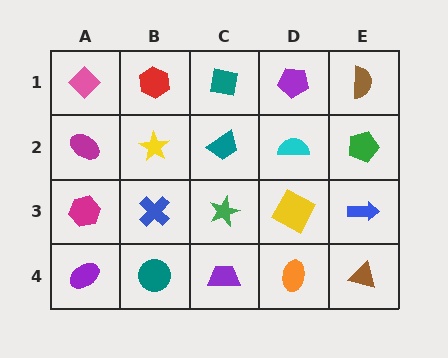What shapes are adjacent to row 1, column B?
A yellow star (row 2, column B), a pink diamond (row 1, column A), a teal square (row 1, column C).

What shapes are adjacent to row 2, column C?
A teal square (row 1, column C), a green star (row 3, column C), a yellow star (row 2, column B), a cyan semicircle (row 2, column D).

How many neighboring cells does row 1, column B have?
3.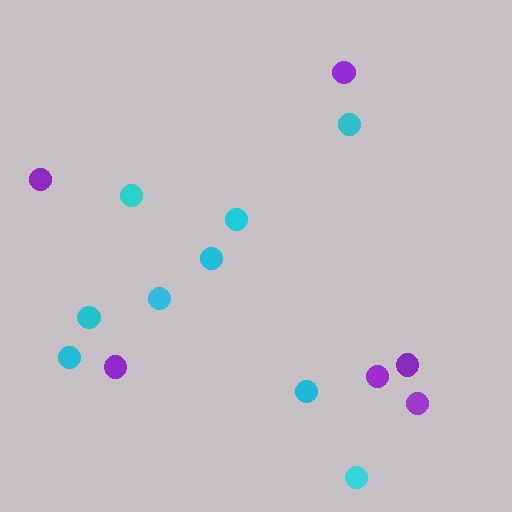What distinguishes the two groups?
There are 2 groups: one group of purple circles (6) and one group of cyan circles (9).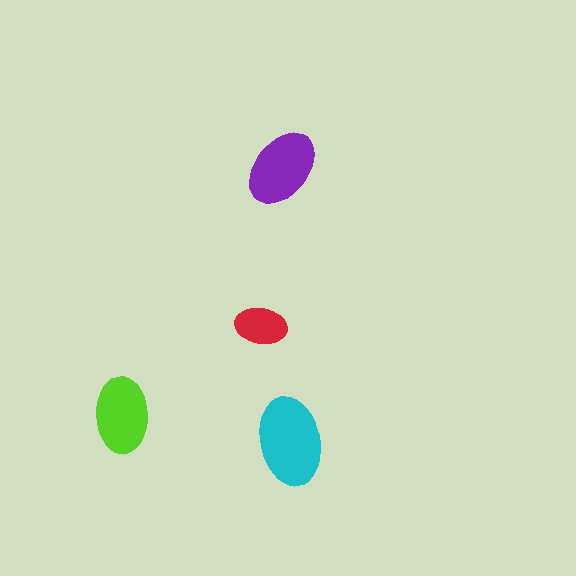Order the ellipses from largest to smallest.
the cyan one, the purple one, the lime one, the red one.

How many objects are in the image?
There are 4 objects in the image.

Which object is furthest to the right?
The cyan ellipse is rightmost.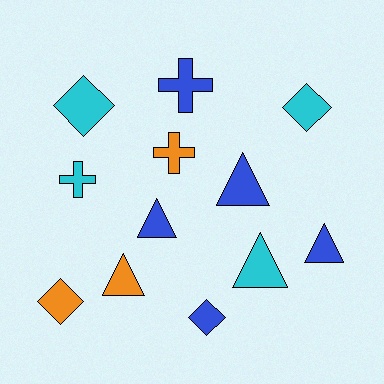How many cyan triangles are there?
There is 1 cyan triangle.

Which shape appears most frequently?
Triangle, with 5 objects.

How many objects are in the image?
There are 12 objects.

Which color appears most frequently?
Blue, with 5 objects.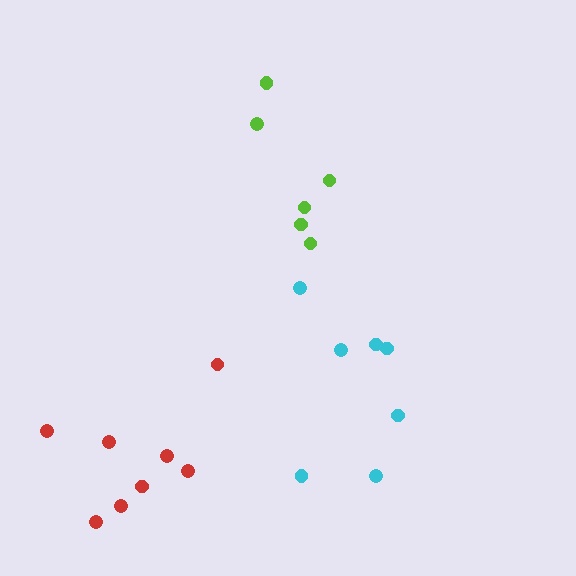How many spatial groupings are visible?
There are 3 spatial groupings.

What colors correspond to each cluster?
The clusters are colored: lime, red, cyan.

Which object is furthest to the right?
The cyan cluster is rightmost.